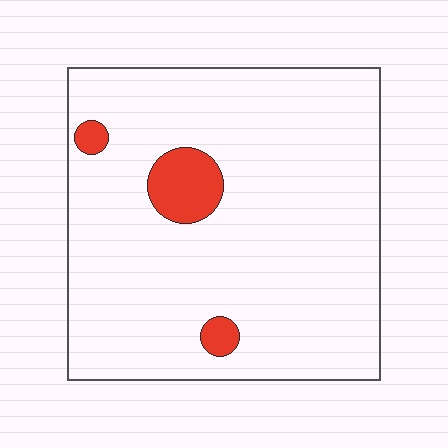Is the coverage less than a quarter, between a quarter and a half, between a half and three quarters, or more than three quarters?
Less than a quarter.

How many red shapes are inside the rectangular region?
3.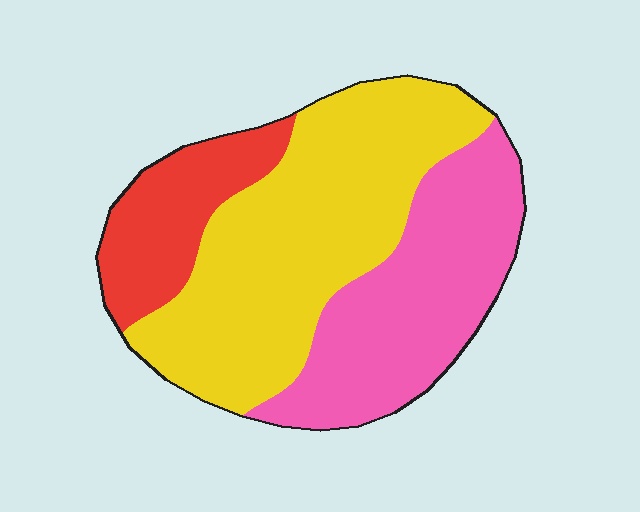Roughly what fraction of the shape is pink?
Pink covers 34% of the shape.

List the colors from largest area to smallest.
From largest to smallest: yellow, pink, red.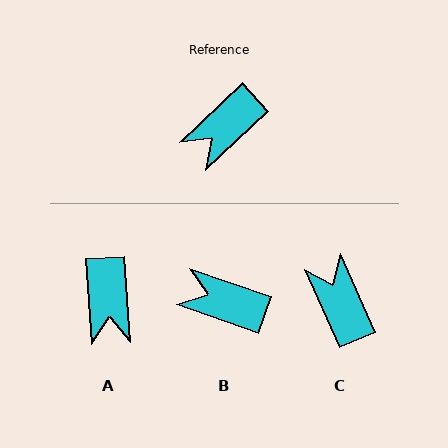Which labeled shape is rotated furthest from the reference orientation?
C, about 109 degrees away.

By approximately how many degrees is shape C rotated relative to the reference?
Approximately 109 degrees clockwise.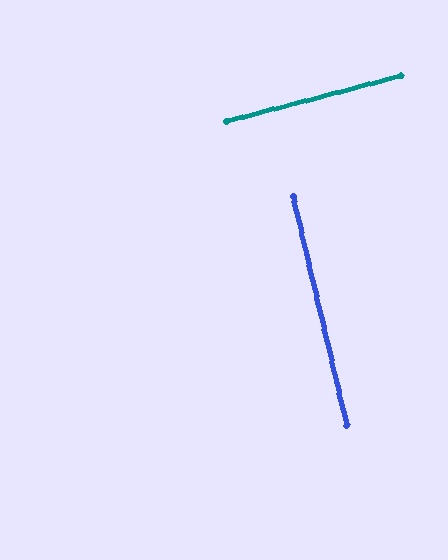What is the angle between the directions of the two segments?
Approximately 88 degrees.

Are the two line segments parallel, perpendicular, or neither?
Perpendicular — they meet at approximately 88°.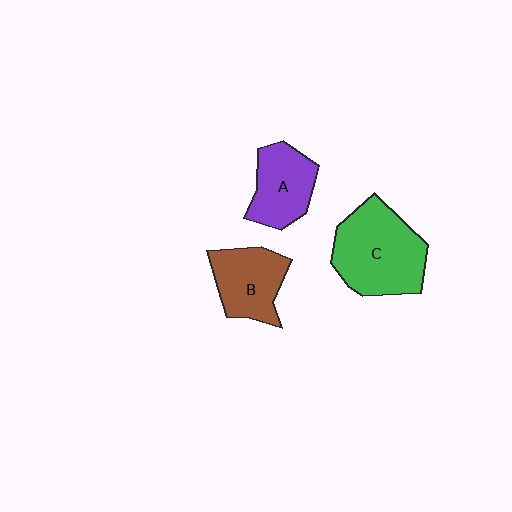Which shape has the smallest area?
Shape A (purple).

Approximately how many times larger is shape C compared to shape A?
Approximately 1.6 times.